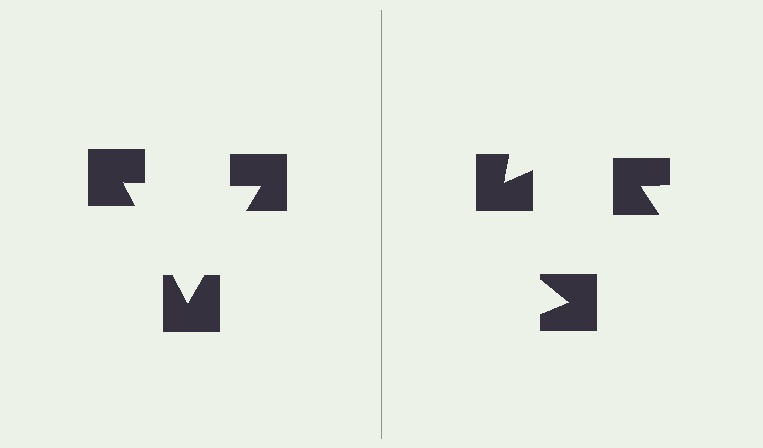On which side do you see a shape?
An illusory triangle appears on the left side. On the right side the wedge cuts are rotated, so no coherent shape forms.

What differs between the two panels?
The notched squares are positioned identically on both sides; only the wedge orientations differ. On the left they align to a triangle; on the right they are misaligned.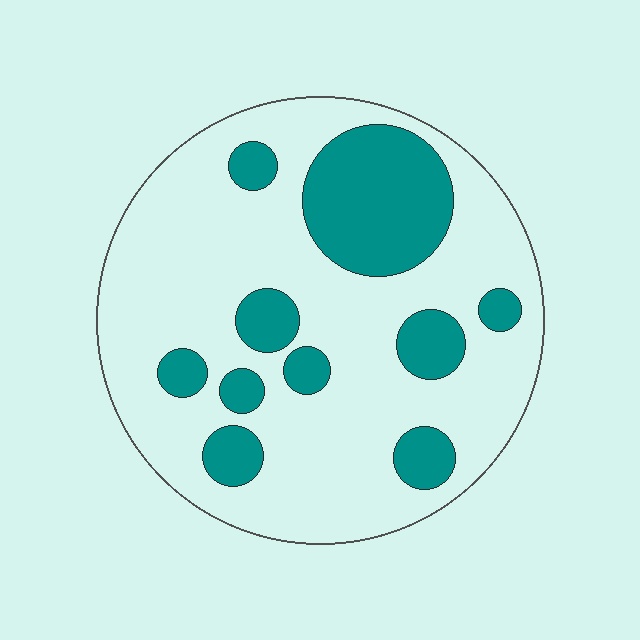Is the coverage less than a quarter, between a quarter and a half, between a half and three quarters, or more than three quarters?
Between a quarter and a half.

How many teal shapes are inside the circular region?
10.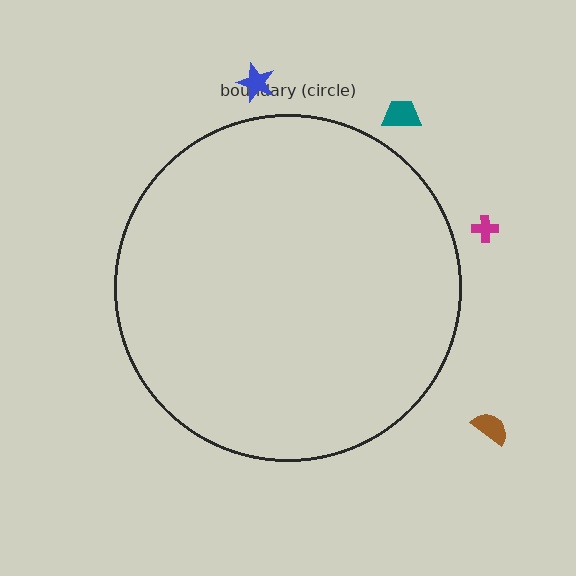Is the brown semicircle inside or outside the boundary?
Outside.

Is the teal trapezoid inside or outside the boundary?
Outside.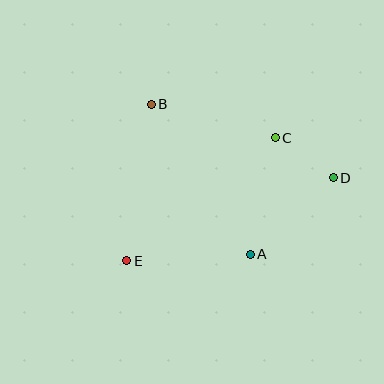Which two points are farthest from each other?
Points D and E are farthest from each other.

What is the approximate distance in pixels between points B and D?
The distance between B and D is approximately 196 pixels.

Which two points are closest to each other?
Points C and D are closest to each other.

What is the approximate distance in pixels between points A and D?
The distance between A and D is approximately 113 pixels.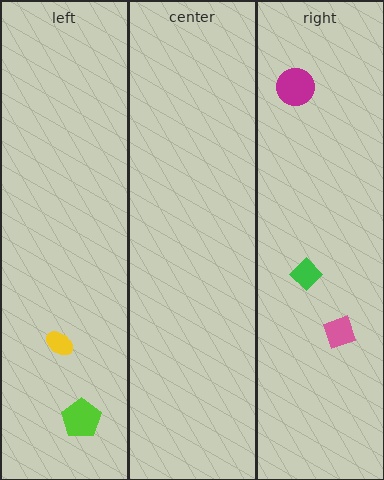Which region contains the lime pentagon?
The left region.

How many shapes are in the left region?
2.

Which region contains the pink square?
The right region.